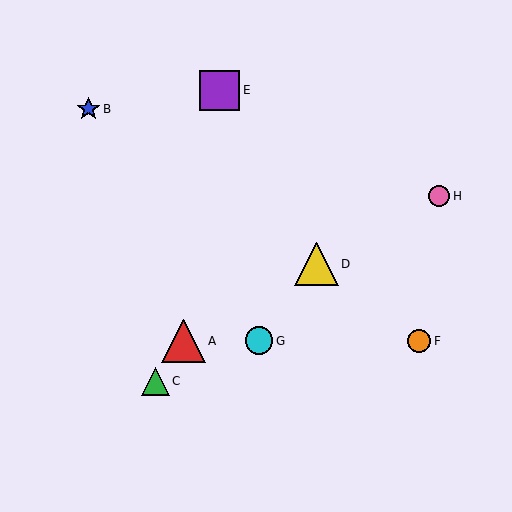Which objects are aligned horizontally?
Objects A, F, G are aligned horizontally.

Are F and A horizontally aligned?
Yes, both are at y≈341.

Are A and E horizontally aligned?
No, A is at y≈341 and E is at y≈90.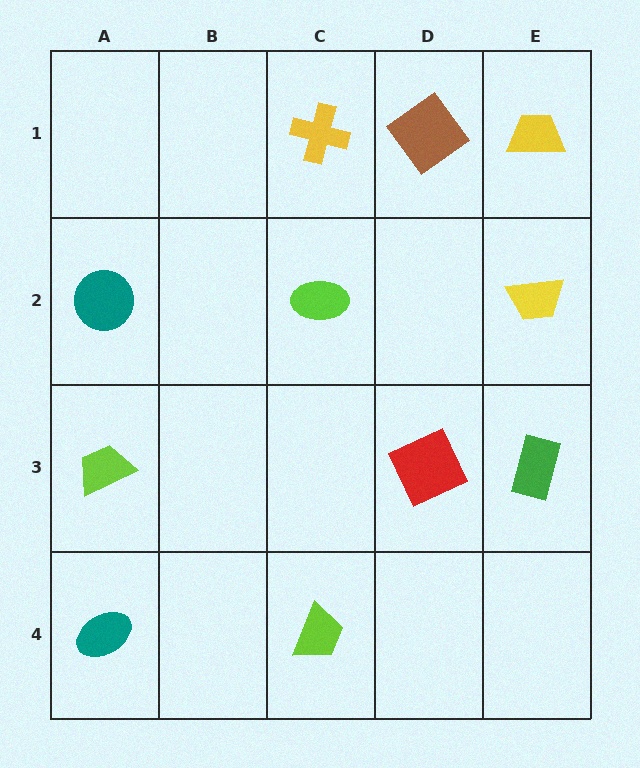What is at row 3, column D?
A red square.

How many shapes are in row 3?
3 shapes.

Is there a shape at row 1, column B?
No, that cell is empty.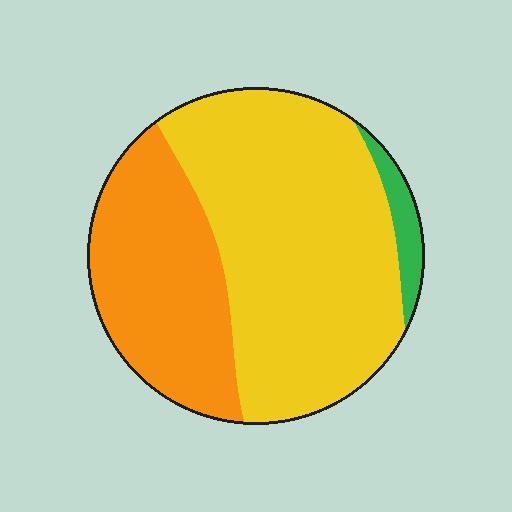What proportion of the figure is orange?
Orange covers 33% of the figure.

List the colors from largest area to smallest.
From largest to smallest: yellow, orange, green.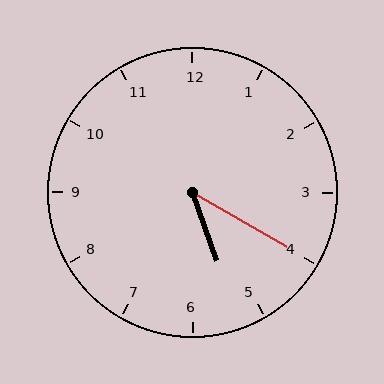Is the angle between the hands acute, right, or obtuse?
It is acute.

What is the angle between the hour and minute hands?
Approximately 40 degrees.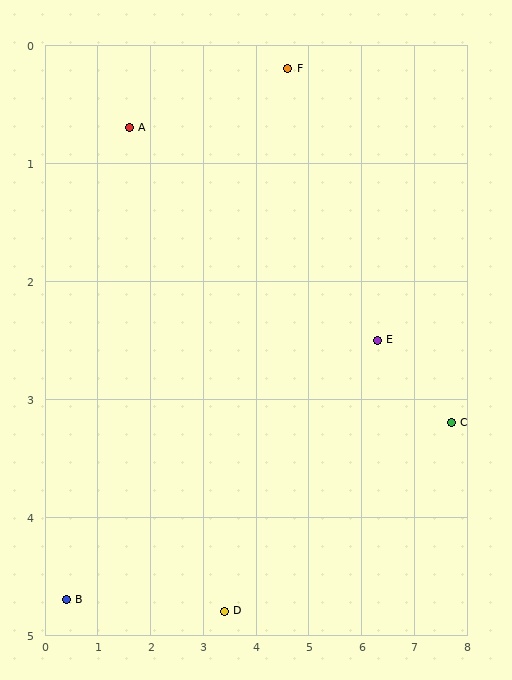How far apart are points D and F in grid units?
Points D and F are about 4.8 grid units apart.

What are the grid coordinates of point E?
Point E is at approximately (6.3, 2.5).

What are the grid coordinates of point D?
Point D is at approximately (3.4, 4.8).